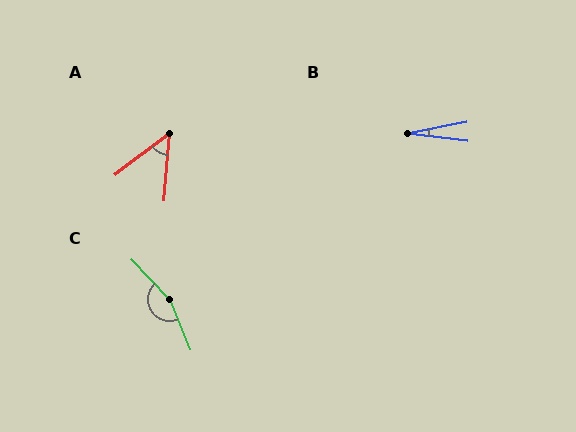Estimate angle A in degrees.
Approximately 48 degrees.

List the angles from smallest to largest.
B (18°), A (48°), C (159°).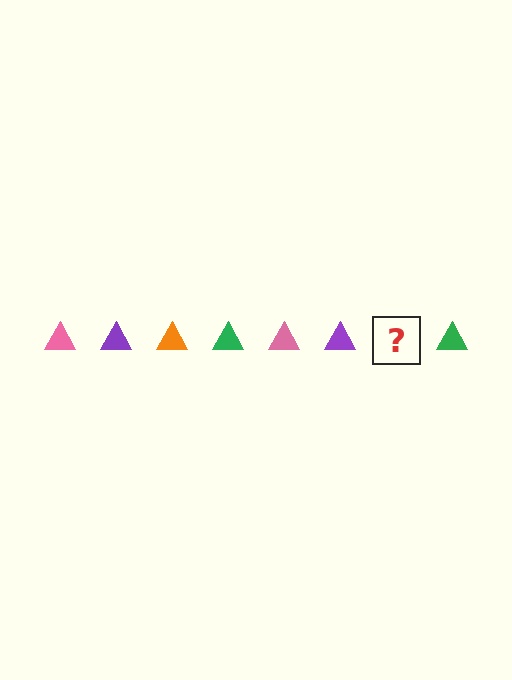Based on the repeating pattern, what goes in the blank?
The blank should be an orange triangle.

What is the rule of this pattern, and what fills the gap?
The rule is that the pattern cycles through pink, purple, orange, green triangles. The gap should be filled with an orange triangle.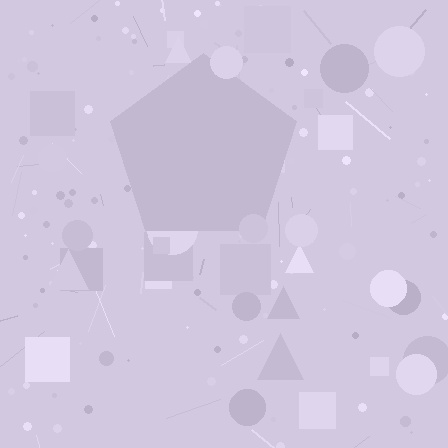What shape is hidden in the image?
A pentagon is hidden in the image.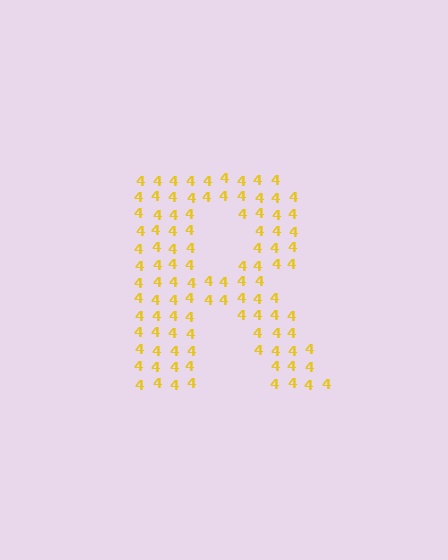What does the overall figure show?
The overall figure shows the letter R.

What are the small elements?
The small elements are digit 4's.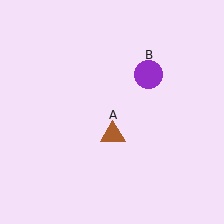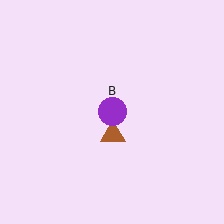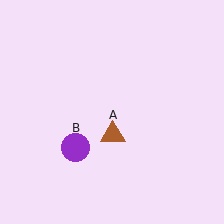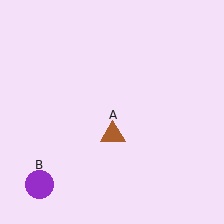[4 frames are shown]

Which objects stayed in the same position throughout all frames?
Brown triangle (object A) remained stationary.